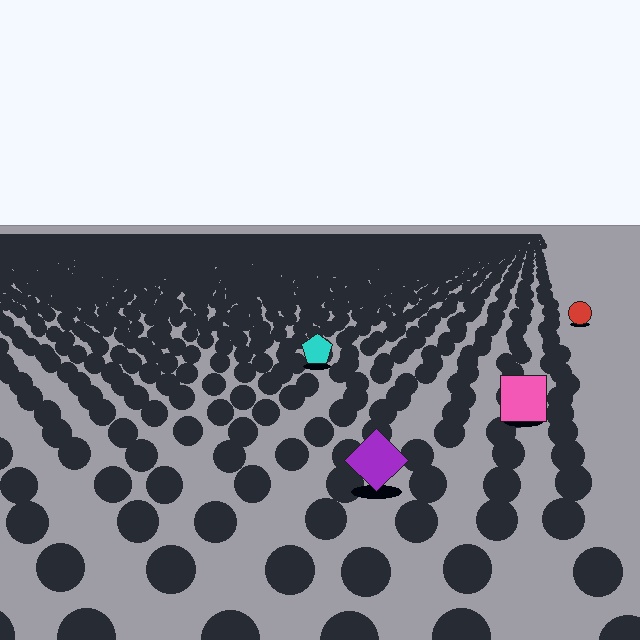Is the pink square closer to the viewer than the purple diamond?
No. The purple diamond is closer — you can tell from the texture gradient: the ground texture is coarser near it.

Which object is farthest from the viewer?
The red circle is farthest from the viewer. It appears smaller and the ground texture around it is denser.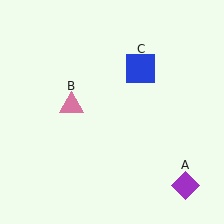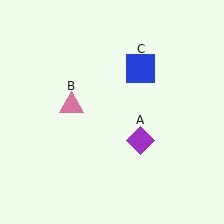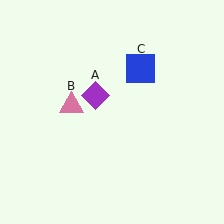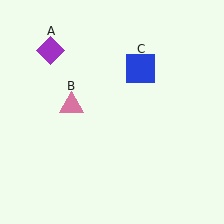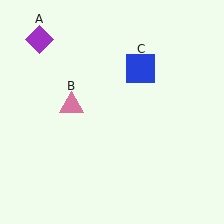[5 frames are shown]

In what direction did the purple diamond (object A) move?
The purple diamond (object A) moved up and to the left.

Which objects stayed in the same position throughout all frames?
Pink triangle (object B) and blue square (object C) remained stationary.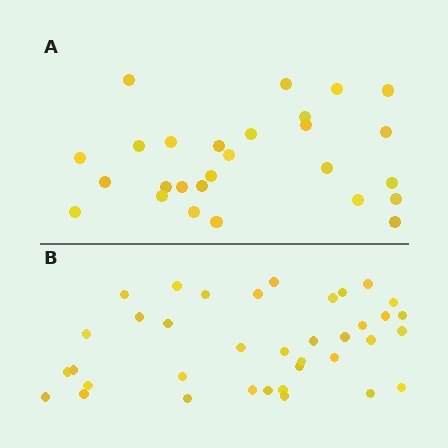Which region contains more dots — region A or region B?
Region B (the bottom region) has more dots.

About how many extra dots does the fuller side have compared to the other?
Region B has roughly 10 or so more dots than region A.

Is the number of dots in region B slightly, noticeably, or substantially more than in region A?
Region B has noticeably more, but not dramatically so. The ratio is roughly 1.4 to 1.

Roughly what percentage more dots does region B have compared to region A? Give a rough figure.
About 35% more.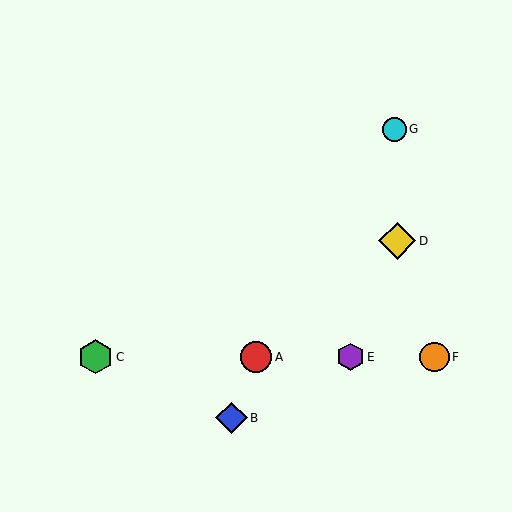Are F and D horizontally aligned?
No, F is at y≈357 and D is at y≈241.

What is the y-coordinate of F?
Object F is at y≈357.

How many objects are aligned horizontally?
4 objects (A, C, E, F) are aligned horizontally.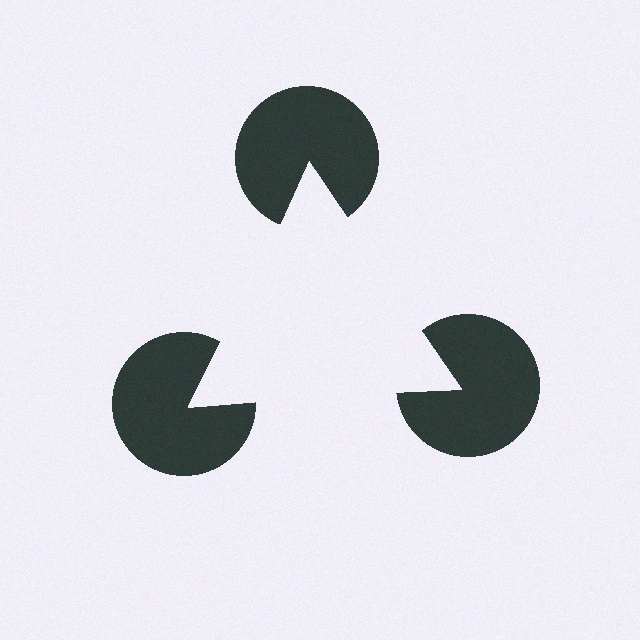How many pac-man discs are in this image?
There are 3 — one at each vertex of the illusory triangle.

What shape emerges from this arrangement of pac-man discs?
An illusory triangle — its edges are inferred from the aligned wedge cuts in the pac-man discs, not physically drawn.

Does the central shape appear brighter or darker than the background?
It typically appears slightly brighter than the background, even though no actual brightness change is drawn.